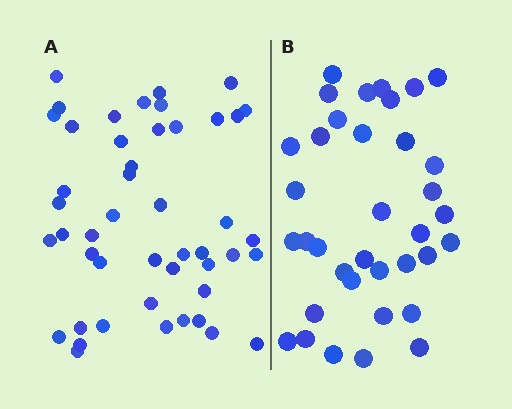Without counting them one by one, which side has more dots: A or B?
Region A (the left region) has more dots.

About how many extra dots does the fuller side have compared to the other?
Region A has roughly 12 or so more dots than region B.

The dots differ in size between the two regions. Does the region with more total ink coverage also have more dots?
No. Region B has more total ink coverage because its dots are larger, but region A actually contains more individual dots. Total area can be misleading — the number of items is what matters here.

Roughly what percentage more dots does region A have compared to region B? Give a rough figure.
About 30% more.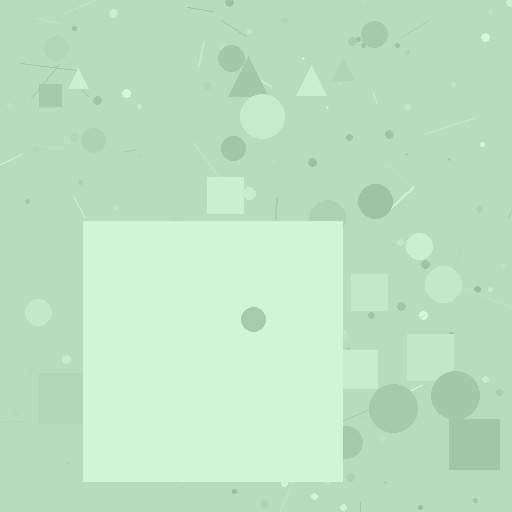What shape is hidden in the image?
A square is hidden in the image.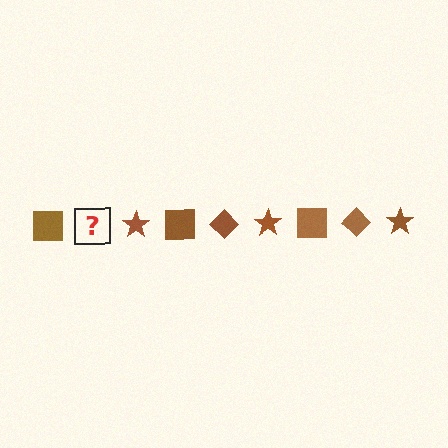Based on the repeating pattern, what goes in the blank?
The blank should be a brown diamond.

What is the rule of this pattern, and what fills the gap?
The rule is that the pattern cycles through square, diamond, star shapes in brown. The gap should be filled with a brown diamond.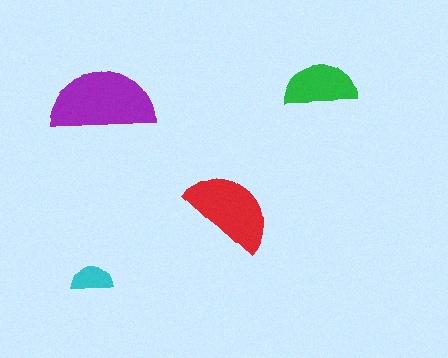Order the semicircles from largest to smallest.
the purple one, the red one, the green one, the cyan one.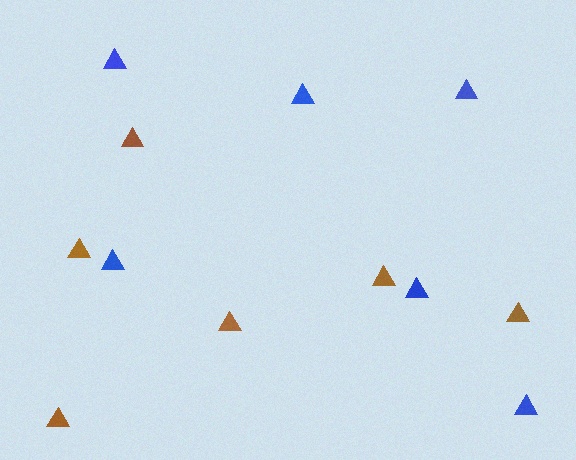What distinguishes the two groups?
There are 2 groups: one group of brown triangles (6) and one group of blue triangles (6).